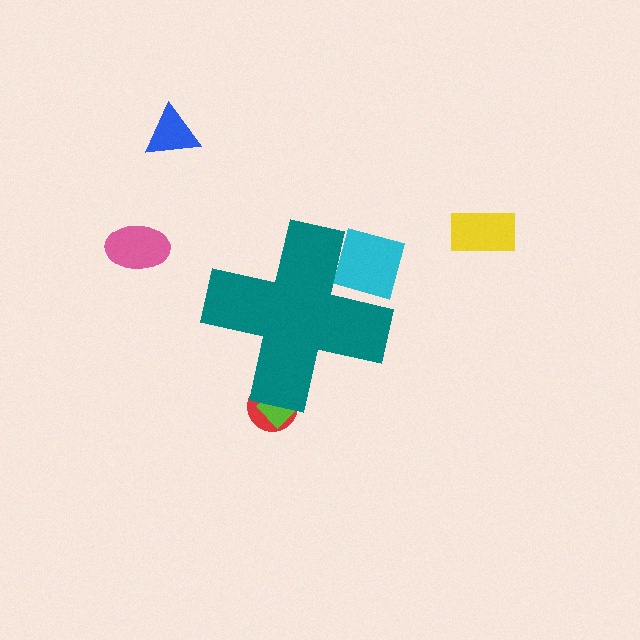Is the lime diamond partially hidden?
Yes, the lime diamond is partially hidden behind the teal cross.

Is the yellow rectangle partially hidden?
No, the yellow rectangle is fully visible.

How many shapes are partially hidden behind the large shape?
3 shapes are partially hidden.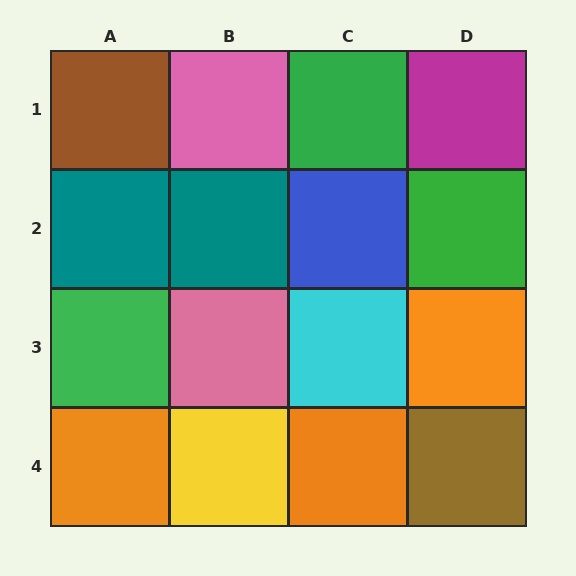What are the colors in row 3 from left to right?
Green, pink, cyan, orange.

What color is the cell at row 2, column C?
Blue.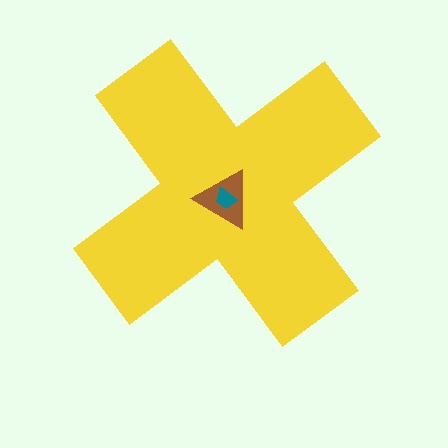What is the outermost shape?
The yellow cross.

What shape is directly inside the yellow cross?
The brown triangle.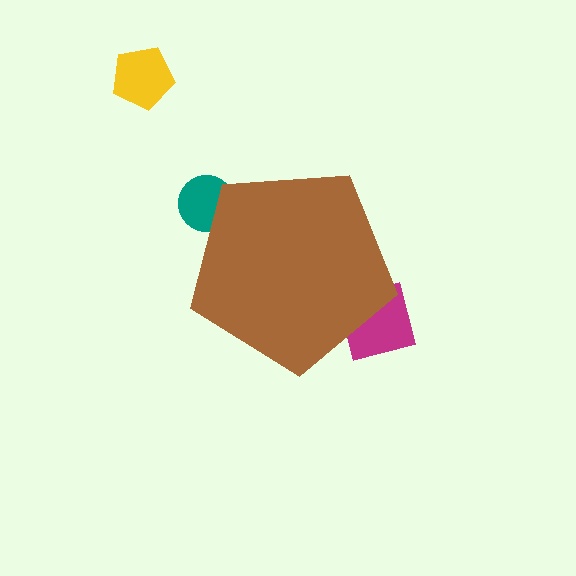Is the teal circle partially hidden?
Yes, the teal circle is partially hidden behind the brown pentagon.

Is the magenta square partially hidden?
Yes, the magenta square is partially hidden behind the brown pentagon.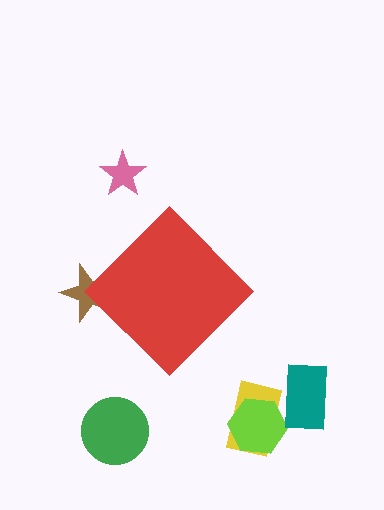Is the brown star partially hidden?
Yes, the brown star is partially hidden behind the red diamond.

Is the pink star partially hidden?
No, the pink star is fully visible.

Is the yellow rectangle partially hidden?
No, the yellow rectangle is fully visible.